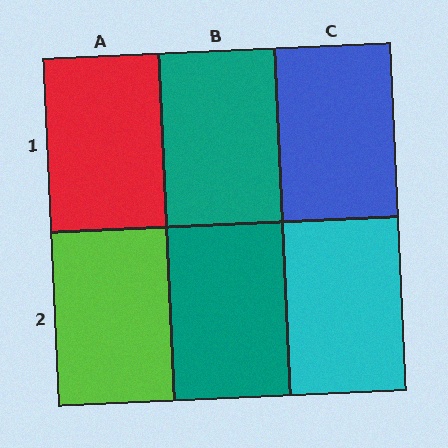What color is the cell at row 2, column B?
Teal.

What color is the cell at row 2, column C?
Cyan.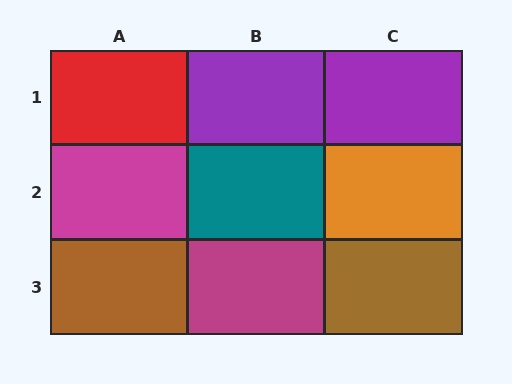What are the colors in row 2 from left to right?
Magenta, teal, orange.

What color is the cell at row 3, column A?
Brown.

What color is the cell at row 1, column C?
Purple.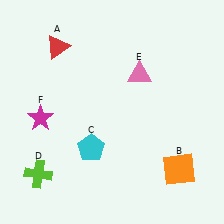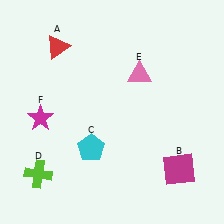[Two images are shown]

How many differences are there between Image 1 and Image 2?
There is 1 difference between the two images.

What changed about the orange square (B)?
In Image 1, B is orange. In Image 2, it changed to magenta.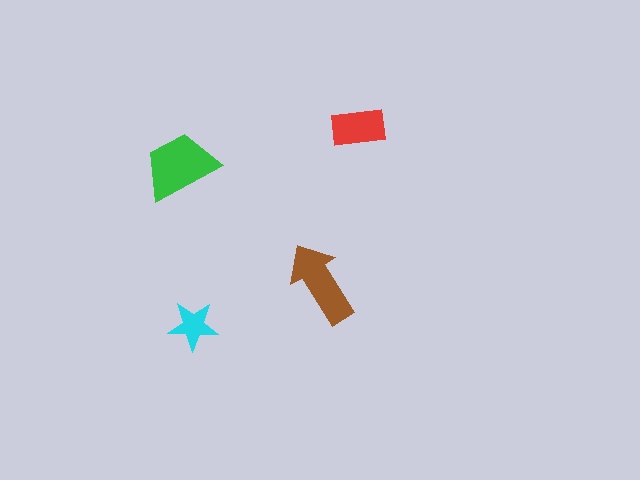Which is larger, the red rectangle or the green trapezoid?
The green trapezoid.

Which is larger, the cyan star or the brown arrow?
The brown arrow.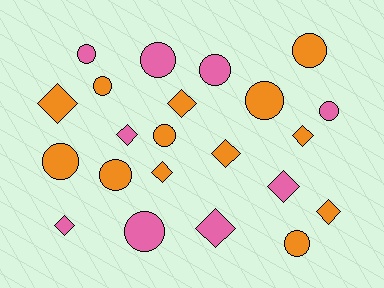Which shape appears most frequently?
Circle, with 12 objects.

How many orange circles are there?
There are 7 orange circles.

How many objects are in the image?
There are 22 objects.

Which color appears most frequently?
Orange, with 13 objects.